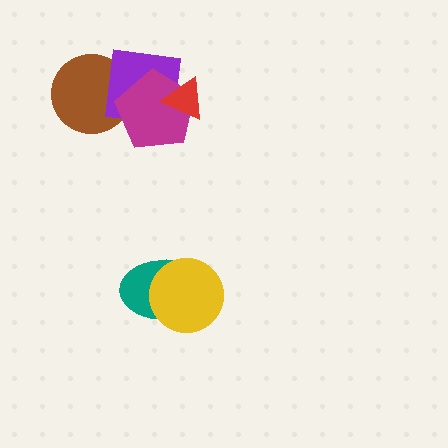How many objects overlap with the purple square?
3 objects overlap with the purple square.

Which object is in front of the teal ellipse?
The yellow circle is in front of the teal ellipse.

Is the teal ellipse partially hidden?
Yes, it is partially covered by another shape.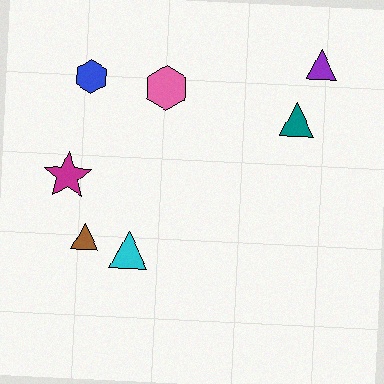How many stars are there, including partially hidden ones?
There is 1 star.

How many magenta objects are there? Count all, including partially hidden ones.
There is 1 magenta object.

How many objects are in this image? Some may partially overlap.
There are 7 objects.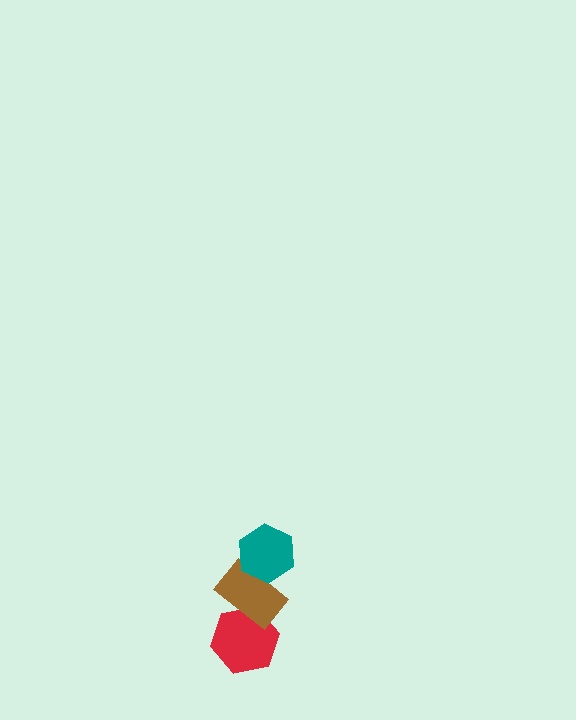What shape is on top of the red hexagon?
The brown rectangle is on top of the red hexagon.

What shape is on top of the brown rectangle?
The teal hexagon is on top of the brown rectangle.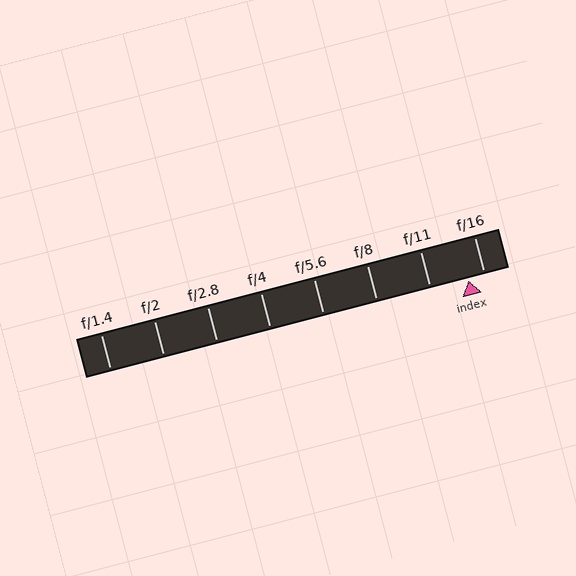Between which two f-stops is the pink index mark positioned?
The index mark is between f/11 and f/16.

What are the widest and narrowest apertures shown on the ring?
The widest aperture shown is f/1.4 and the narrowest is f/16.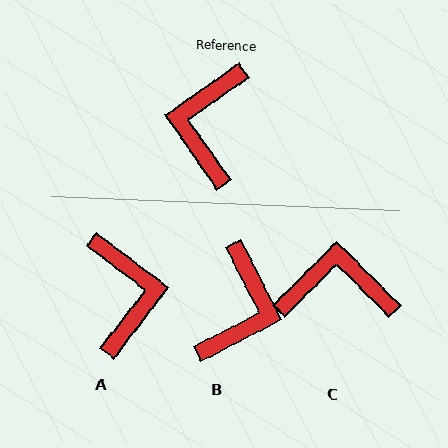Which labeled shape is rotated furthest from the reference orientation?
B, about 172 degrees away.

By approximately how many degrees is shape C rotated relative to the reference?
Approximately 80 degrees clockwise.